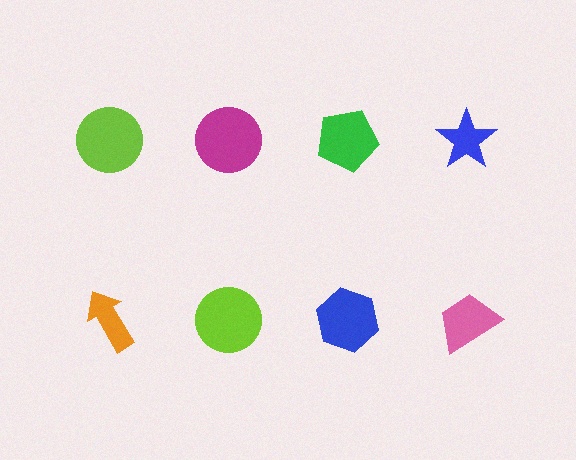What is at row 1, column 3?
A green pentagon.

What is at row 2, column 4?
A pink trapezoid.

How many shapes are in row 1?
4 shapes.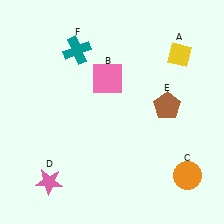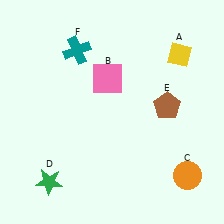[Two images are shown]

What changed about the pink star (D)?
In Image 1, D is pink. In Image 2, it changed to green.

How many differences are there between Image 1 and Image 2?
There is 1 difference between the two images.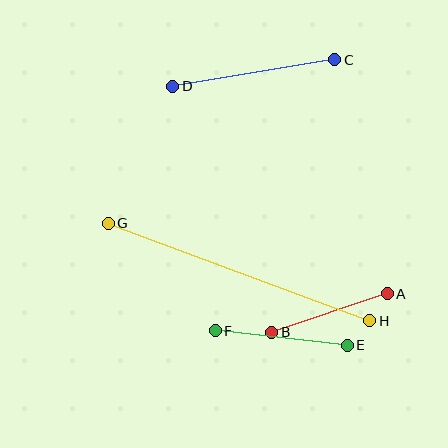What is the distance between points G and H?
The distance is approximately 279 pixels.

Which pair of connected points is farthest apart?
Points G and H are farthest apart.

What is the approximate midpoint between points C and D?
The midpoint is at approximately (254, 73) pixels.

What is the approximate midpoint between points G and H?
The midpoint is at approximately (239, 272) pixels.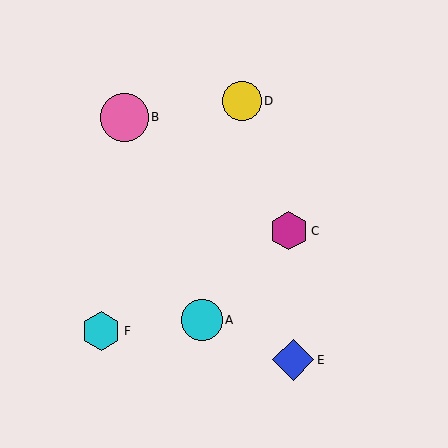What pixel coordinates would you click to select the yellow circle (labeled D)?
Click at (242, 101) to select the yellow circle D.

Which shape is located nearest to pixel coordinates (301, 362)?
The blue diamond (labeled E) at (293, 360) is nearest to that location.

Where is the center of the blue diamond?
The center of the blue diamond is at (293, 360).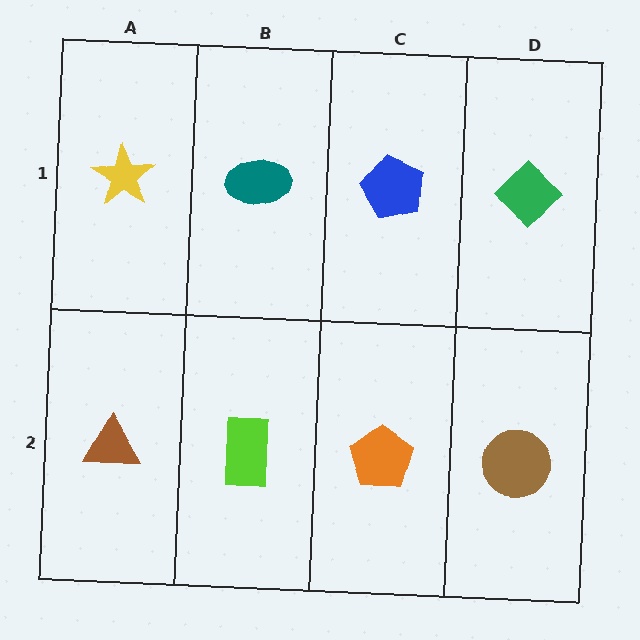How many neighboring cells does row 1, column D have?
2.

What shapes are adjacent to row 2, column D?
A green diamond (row 1, column D), an orange pentagon (row 2, column C).